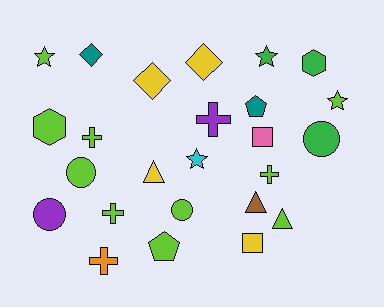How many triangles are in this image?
There are 3 triangles.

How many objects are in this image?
There are 25 objects.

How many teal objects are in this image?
There are 2 teal objects.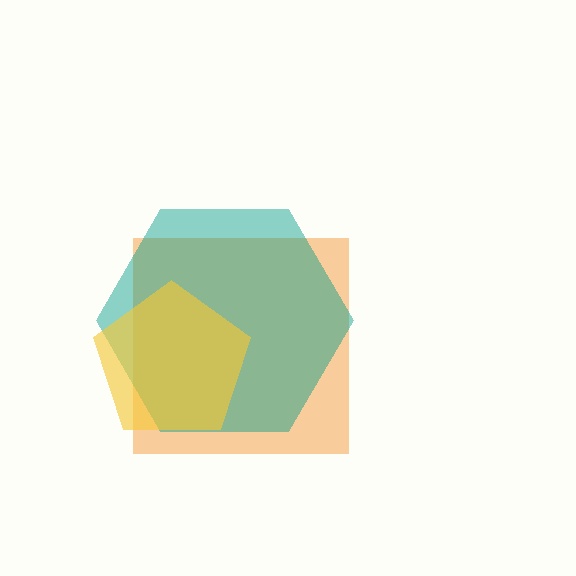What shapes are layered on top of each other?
The layered shapes are: an orange square, a teal hexagon, a yellow pentagon.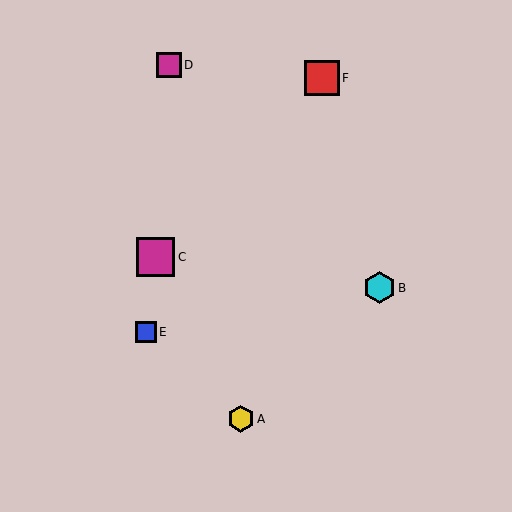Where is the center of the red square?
The center of the red square is at (322, 78).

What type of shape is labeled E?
Shape E is a blue square.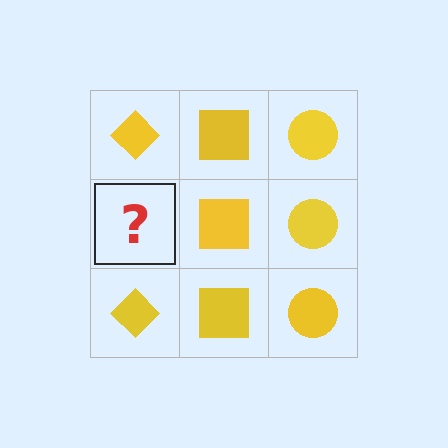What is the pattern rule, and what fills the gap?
The rule is that each column has a consistent shape. The gap should be filled with a yellow diamond.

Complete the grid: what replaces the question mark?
The question mark should be replaced with a yellow diamond.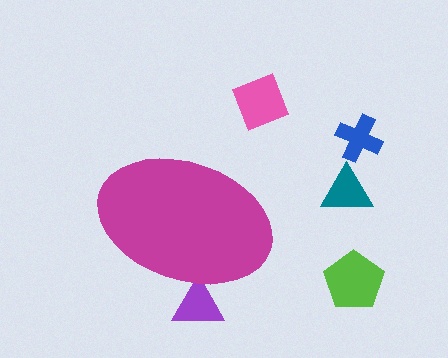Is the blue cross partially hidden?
No, the blue cross is fully visible.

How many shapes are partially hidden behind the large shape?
1 shape is partially hidden.